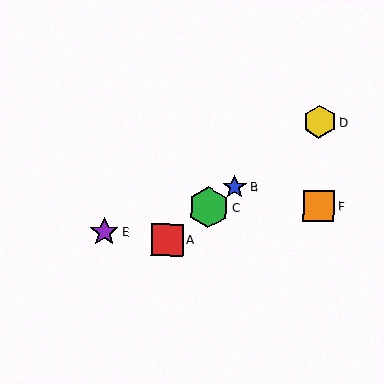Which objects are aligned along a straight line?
Objects A, B, C, D are aligned along a straight line.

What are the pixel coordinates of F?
Object F is at (319, 206).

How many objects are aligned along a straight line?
4 objects (A, B, C, D) are aligned along a straight line.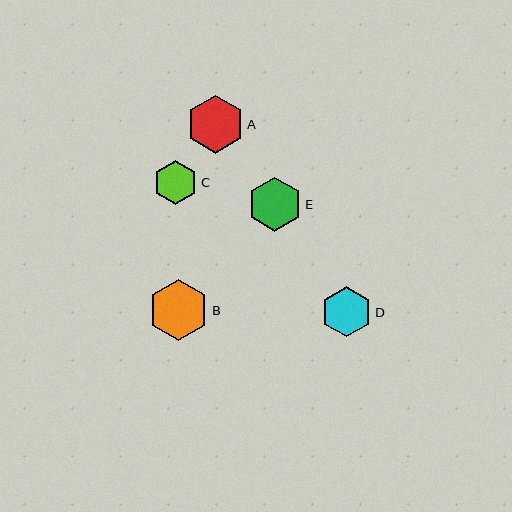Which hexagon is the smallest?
Hexagon C is the smallest with a size of approximately 44 pixels.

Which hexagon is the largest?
Hexagon B is the largest with a size of approximately 61 pixels.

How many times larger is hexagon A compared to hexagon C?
Hexagon A is approximately 1.3 times the size of hexagon C.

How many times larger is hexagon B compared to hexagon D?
Hexagon B is approximately 1.2 times the size of hexagon D.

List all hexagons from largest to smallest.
From largest to smallest: B, A, E, D, C.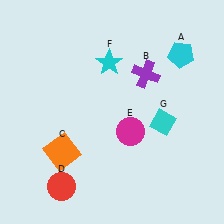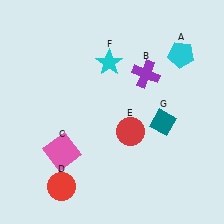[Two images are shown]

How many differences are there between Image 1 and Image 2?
There are 3 differences between the two images.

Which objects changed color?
C changed from orange to pink. E changed from magenta to red. G changed from cyan to teal.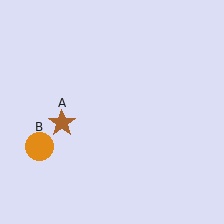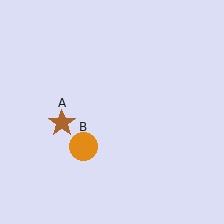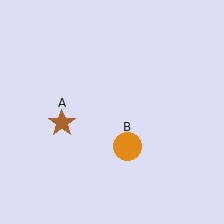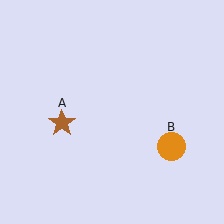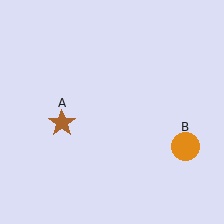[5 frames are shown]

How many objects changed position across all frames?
1 object changed position: orange circle (object B).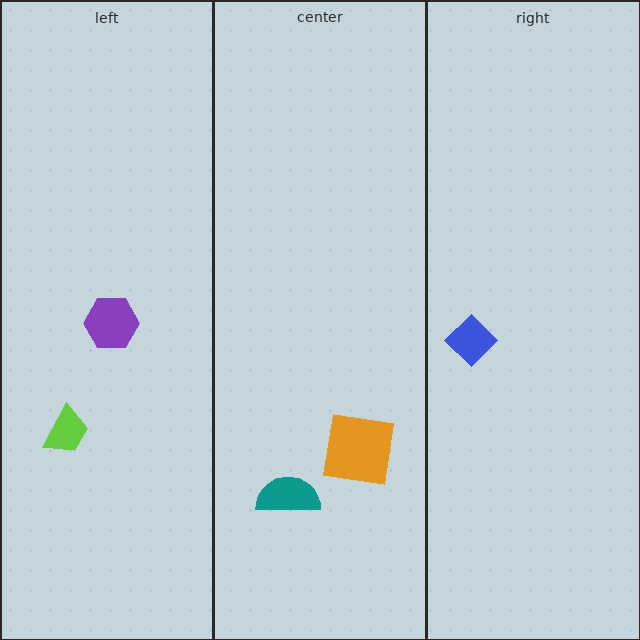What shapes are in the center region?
The orange square, the teal semicircle.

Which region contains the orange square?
The center region.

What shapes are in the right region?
The blue diamond.